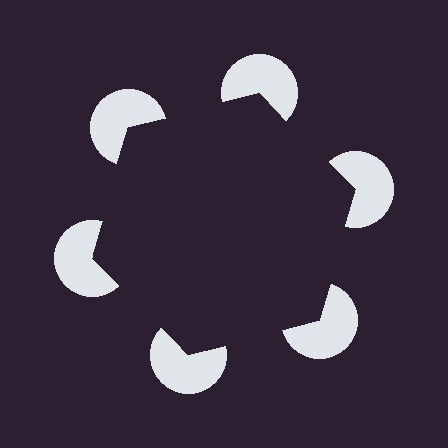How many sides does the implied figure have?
6 sides.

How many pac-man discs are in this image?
There are 6 — one at each vertex of the illusory hexagon.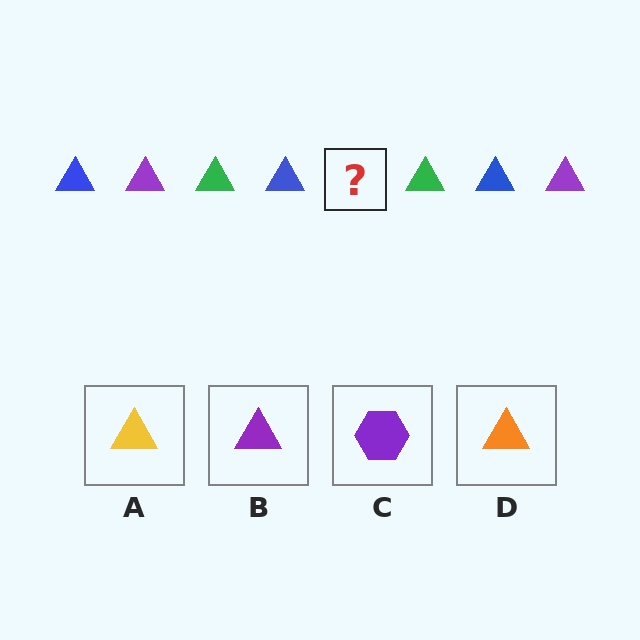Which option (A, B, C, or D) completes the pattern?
B.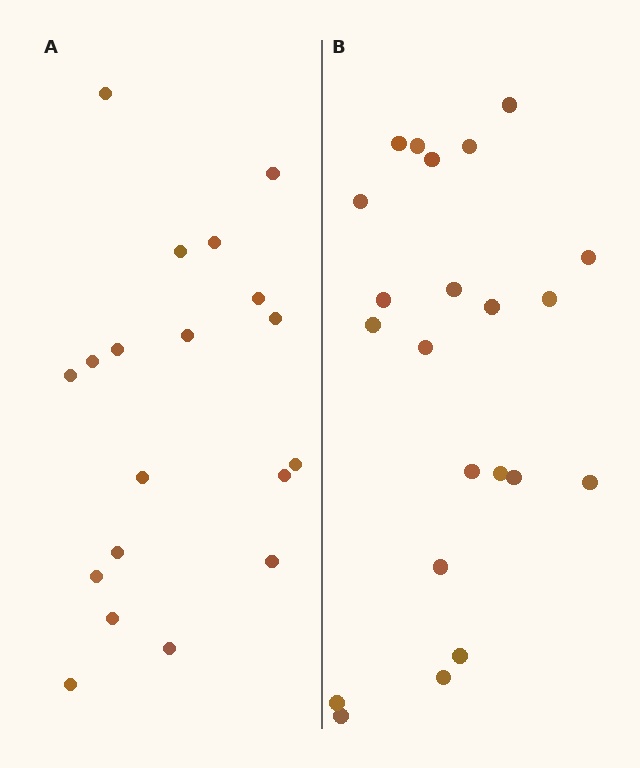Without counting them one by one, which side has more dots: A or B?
Region B (the right region) has more dots.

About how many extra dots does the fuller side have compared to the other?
Region B has just a few more — roughly 2 or 3 more dots than region A.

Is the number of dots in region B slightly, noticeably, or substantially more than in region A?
Region B has only slightly more — the two regions are fairly close. The ratio is roughly 1.2 to 1.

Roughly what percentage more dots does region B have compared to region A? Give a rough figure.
About 15% more.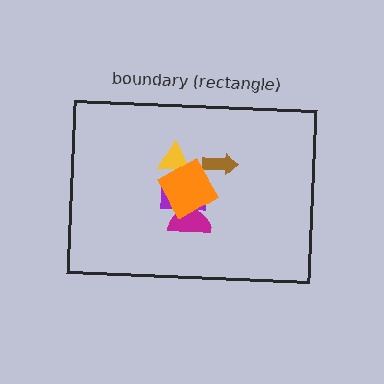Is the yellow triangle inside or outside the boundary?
Inside.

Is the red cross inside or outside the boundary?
Inside.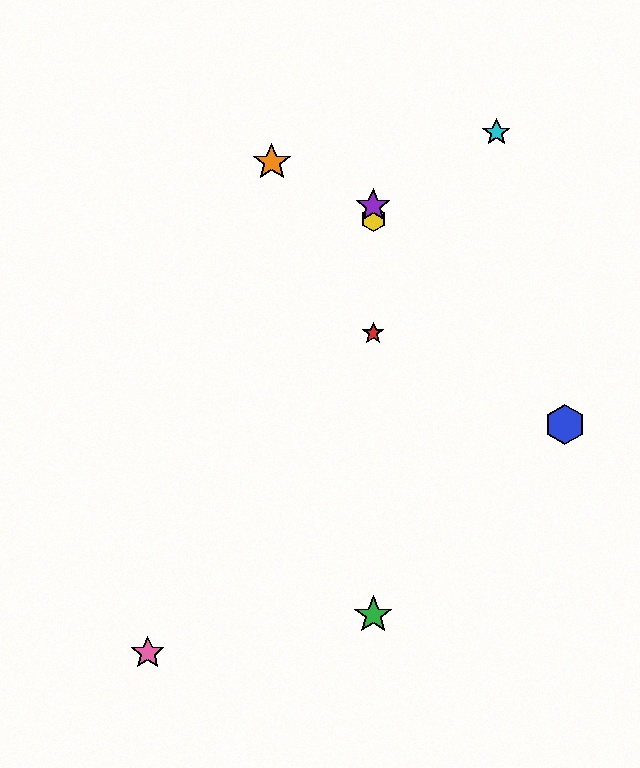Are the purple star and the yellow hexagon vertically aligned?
Yes, both are at x≈373.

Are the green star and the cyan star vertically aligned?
No, the green star is at x≈373 and the cyan star is at x≈496.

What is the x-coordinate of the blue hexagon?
The blue hexagon is at x≈565.